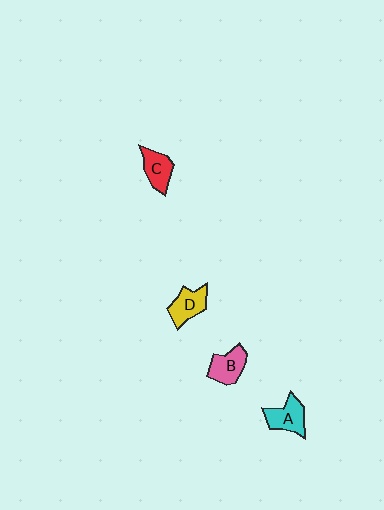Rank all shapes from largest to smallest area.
From largest to smallest: A (cyan), B (pink), D (yellow), C (red).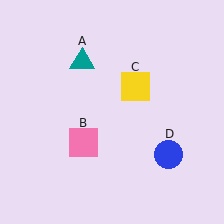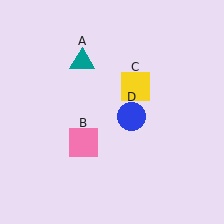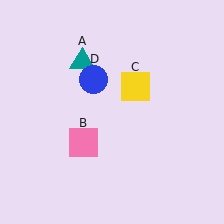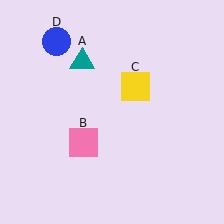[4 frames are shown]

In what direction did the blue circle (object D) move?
The blue circle (object D) moved up and to the left.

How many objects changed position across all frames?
1 object changed position: blue circle (object D).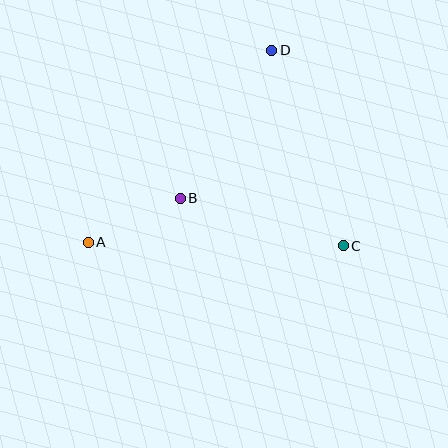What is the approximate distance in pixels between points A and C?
The distance between A and C is approximately 255 pixels.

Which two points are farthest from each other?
Points A and D are farthest from each other.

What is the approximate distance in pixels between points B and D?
The distance between B and D is approximately 174 pixels.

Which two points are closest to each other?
Points A and B are closest to each other.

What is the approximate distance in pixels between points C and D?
The distance between C and D is approximately 208 pixels.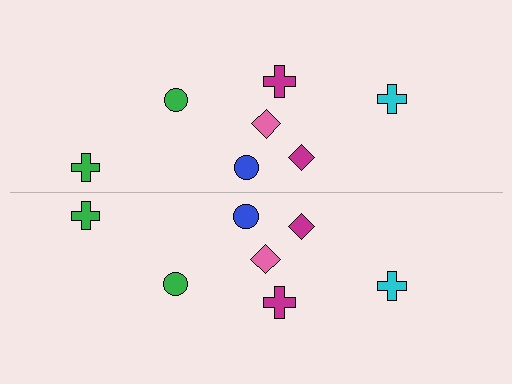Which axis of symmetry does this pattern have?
The pattern has a horizontal axis of symmetry running through the center of the image.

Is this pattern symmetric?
Yes, this pattern has bilateral (reflection) symmetry.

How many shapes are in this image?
There are 14 shapes in this image.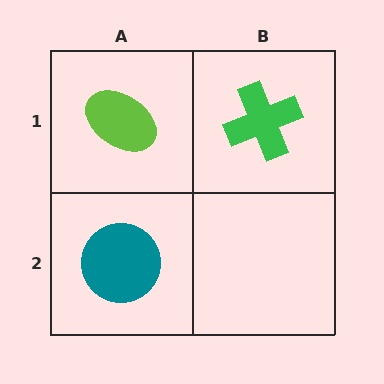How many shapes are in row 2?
1 shape.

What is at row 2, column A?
A teal circle.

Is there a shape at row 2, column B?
No, that cell is empty.